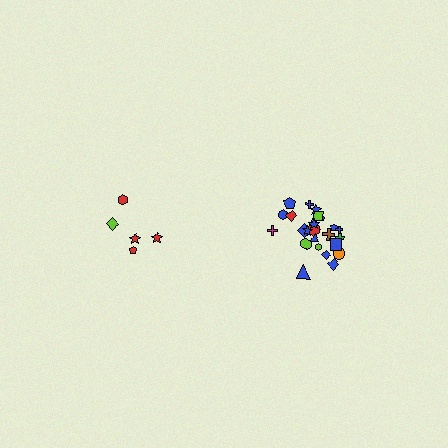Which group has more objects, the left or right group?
The right group.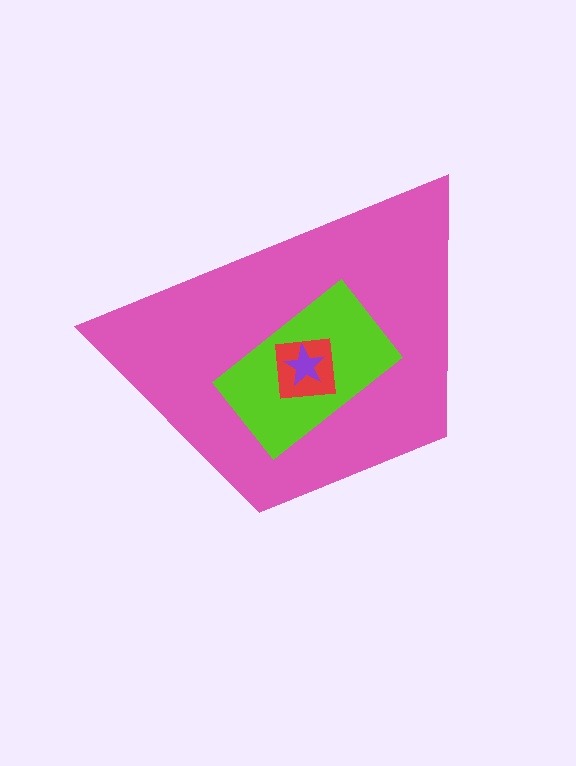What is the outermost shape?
The pink trapezoid.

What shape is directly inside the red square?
The purple star.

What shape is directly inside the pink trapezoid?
The lime rectangle.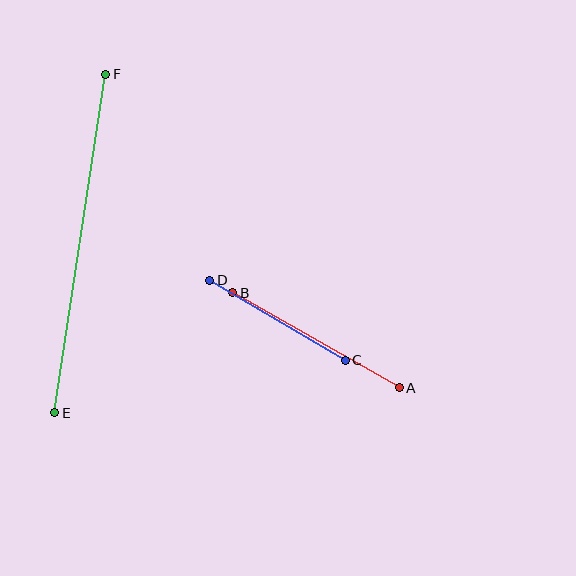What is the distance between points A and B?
The distance is approximately 192 pixels.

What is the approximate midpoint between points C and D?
The midpoint is at approximately (278, 320) pixels.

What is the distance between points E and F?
The distance is approximately 342 pixels.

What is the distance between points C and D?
The distance is approximately 157 pixels.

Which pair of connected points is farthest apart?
Points E and F are farthest apart.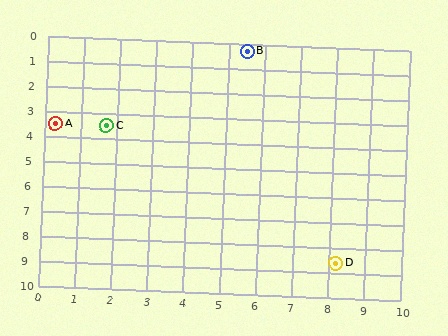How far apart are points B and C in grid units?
Points B and C are about 5.0 grid units apart.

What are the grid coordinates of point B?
Point B is at approximately (5.5, 0.3).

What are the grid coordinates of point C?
Point C is at approximately (1.7, 3.5).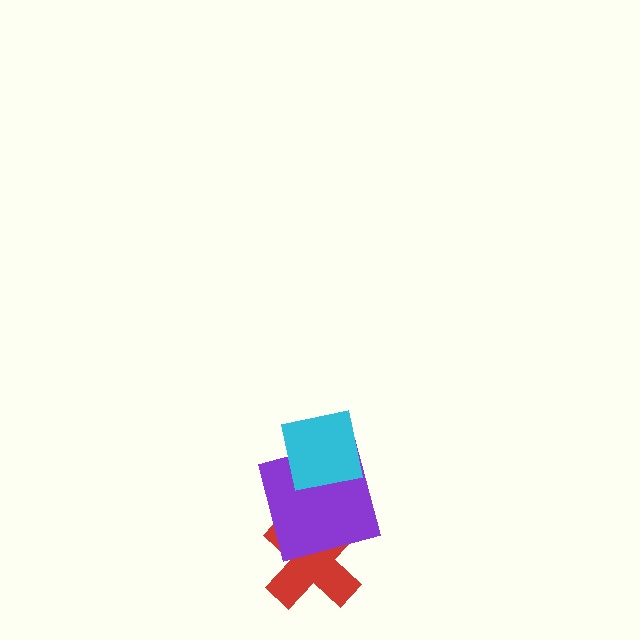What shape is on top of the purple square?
The cyan square is on top of the purple square.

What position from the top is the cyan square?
The cyan square is 1st from the top.